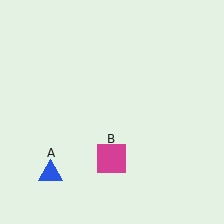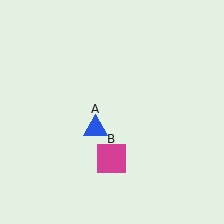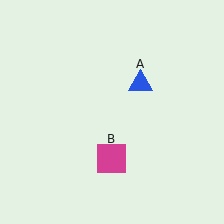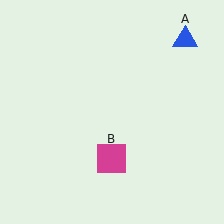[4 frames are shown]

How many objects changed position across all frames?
1 object changed position: blue triangle (object A).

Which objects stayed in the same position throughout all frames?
Magenta square (object B) remained stationary.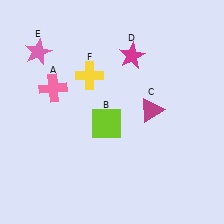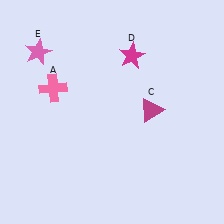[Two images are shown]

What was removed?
The yellow cross (F), the lime square (B) were removed in Image 2.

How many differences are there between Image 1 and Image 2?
There are 2 differences between the two images.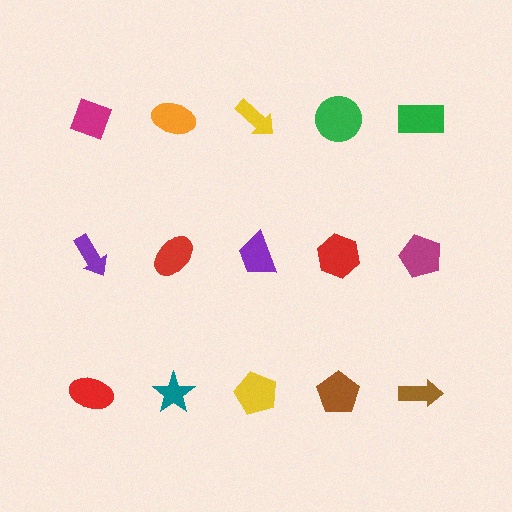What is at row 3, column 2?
A teal star.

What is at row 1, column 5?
A green rectangle.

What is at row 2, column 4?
A red hexagon.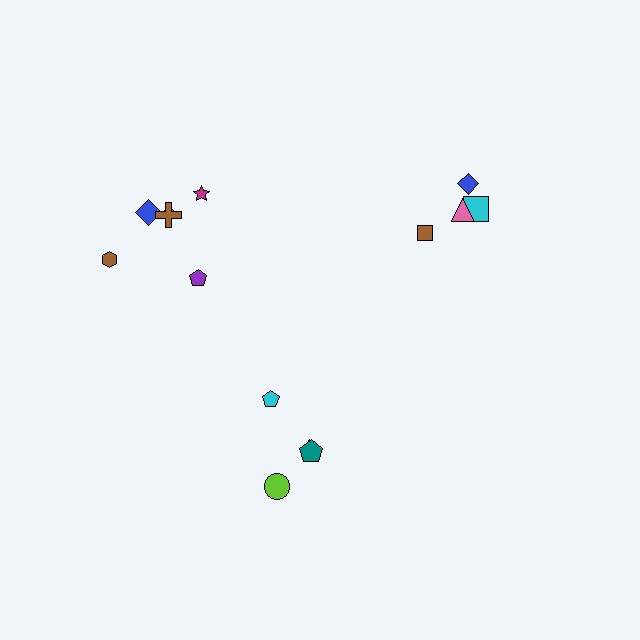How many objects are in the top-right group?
There are 4 objects.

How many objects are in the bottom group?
There are 4 objects.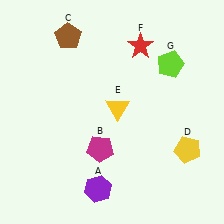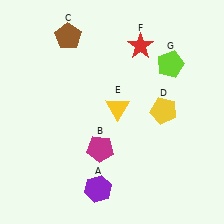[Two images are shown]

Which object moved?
The yellow pentagon (D) moved up.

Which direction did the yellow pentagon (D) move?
The yellow pentagon (D) moved up.